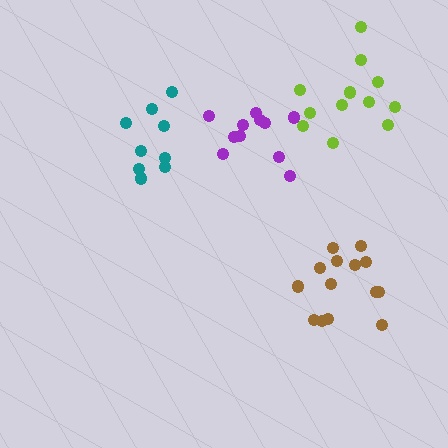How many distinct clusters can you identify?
There are 4 distinct clusters.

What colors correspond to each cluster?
The clusters are colored: purple, brown, teal, lime.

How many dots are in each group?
Group 1: 11 dots, Group 2: 14 dots, Group 3: 10 dots, Group 4: 12 dots (47 total).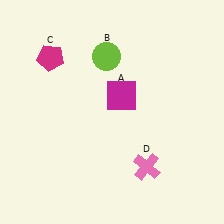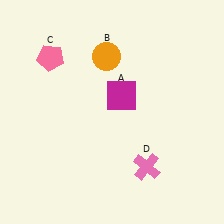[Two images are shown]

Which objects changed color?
B changed from lime to orange. C changed from magenta to pink.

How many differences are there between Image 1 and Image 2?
There are 2 differences between the two images.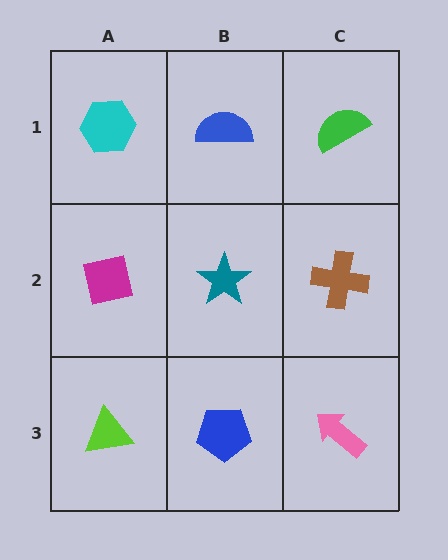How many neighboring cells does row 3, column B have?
3.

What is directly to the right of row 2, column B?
A brown cross.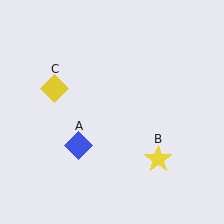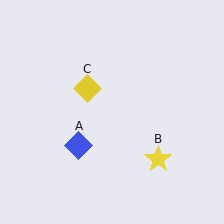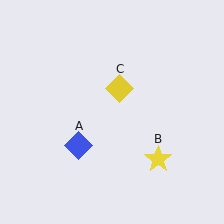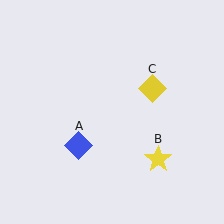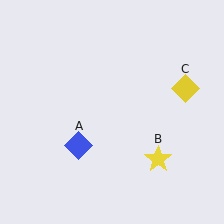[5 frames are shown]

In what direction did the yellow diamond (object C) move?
The yellow diamond (object C) moved right.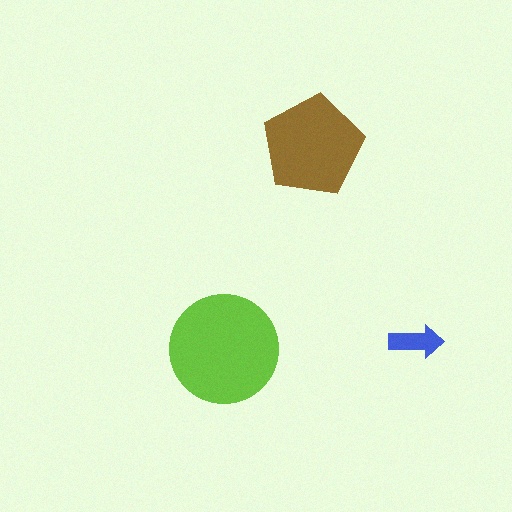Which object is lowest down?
The lime circle is bottommost.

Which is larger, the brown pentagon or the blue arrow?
The brown pentagon.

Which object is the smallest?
The blue arrow.